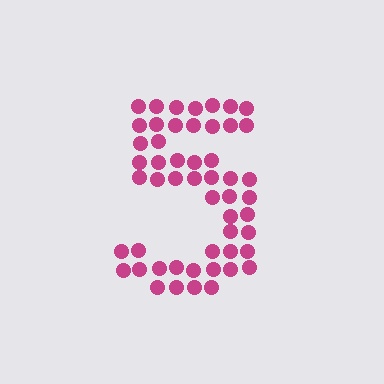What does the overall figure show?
The overall figure shows the digit 5.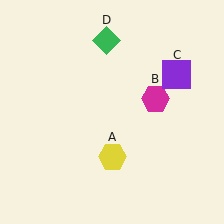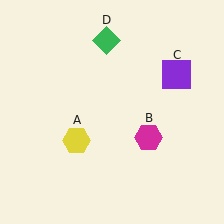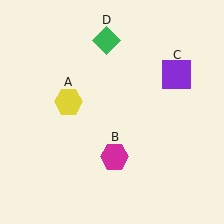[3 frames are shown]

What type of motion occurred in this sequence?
The yellow hexagon (object A), magenta hexagon (object B) rotated clockwise around the center of the scene.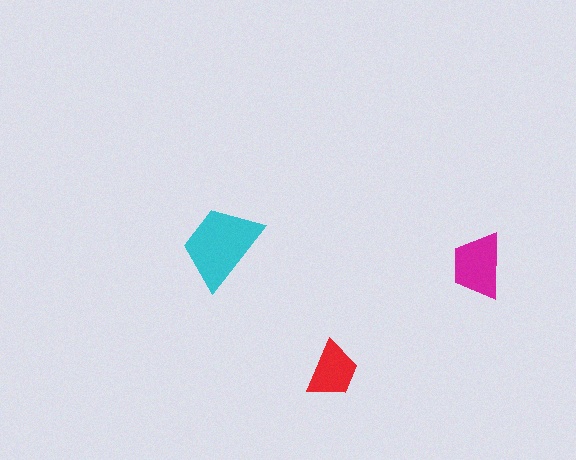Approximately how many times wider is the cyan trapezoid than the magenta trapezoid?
About 1.5 times wider.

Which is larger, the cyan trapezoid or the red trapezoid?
The cyan one.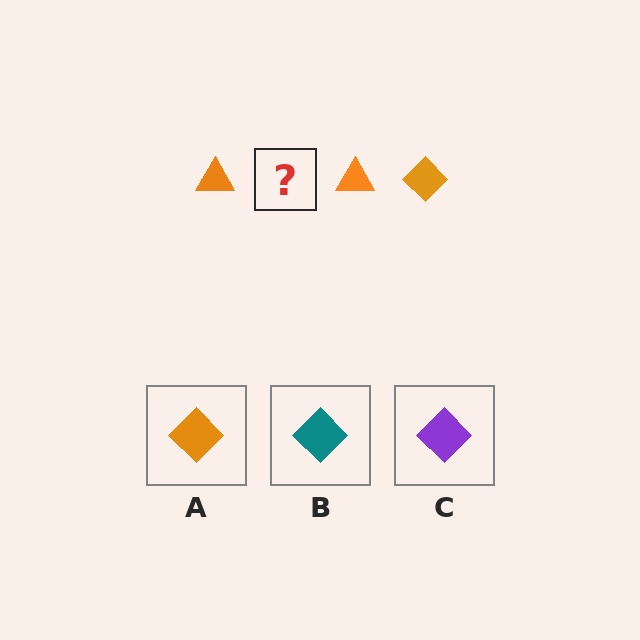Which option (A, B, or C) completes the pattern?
A.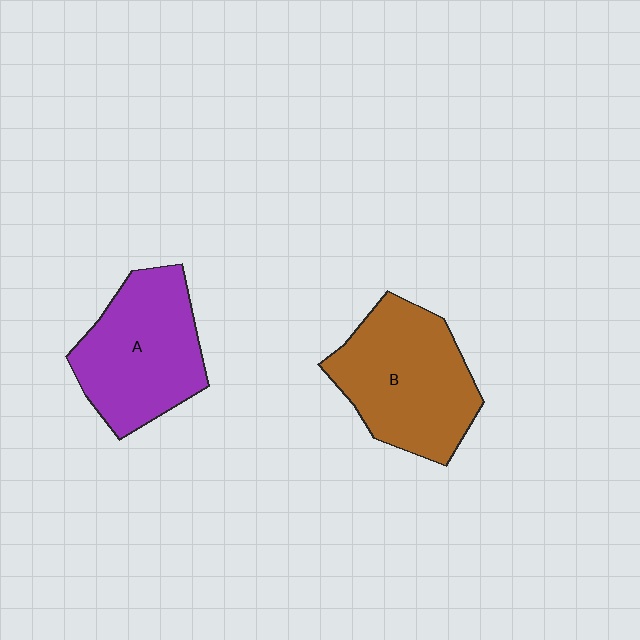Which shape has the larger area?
Shape B (brown).